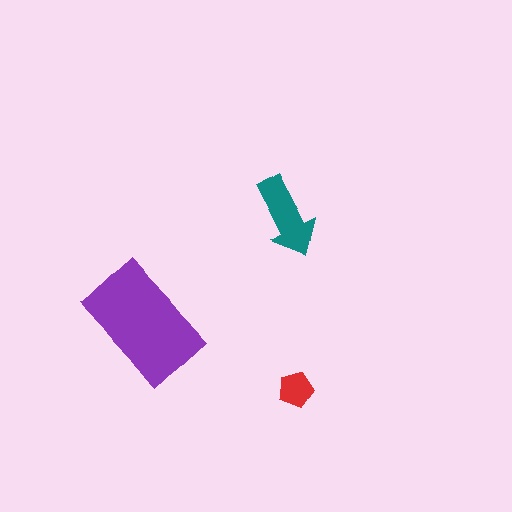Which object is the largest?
The purple rectangle.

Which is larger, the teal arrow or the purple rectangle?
The purple rectangle.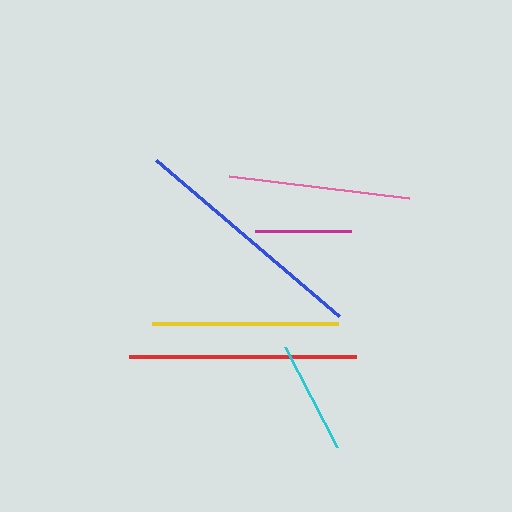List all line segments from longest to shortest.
From longest to shortest: blue, red, yellow, pink, cyan, magenta.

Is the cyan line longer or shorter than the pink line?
The pink line is longer than the cyan line.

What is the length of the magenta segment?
The magenta segment is approximately 97 pixels long.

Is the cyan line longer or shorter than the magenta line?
The cyan line is longer than the magenta line.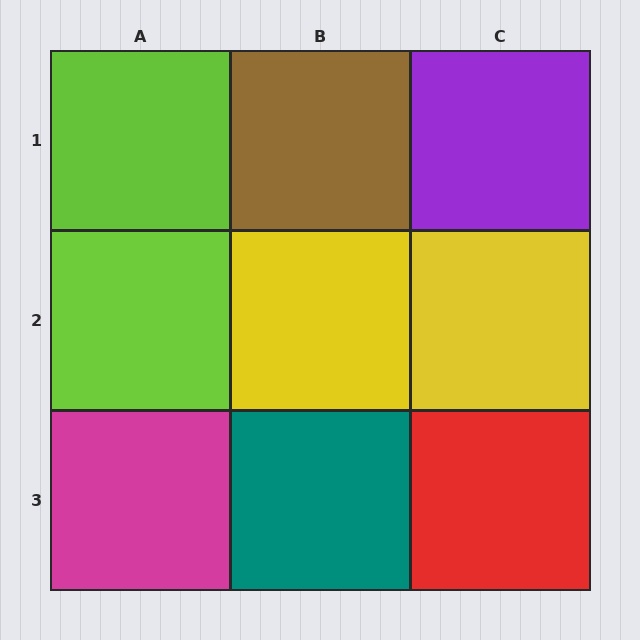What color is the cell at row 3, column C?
Red.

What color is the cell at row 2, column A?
Lime.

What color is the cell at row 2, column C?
Yellow.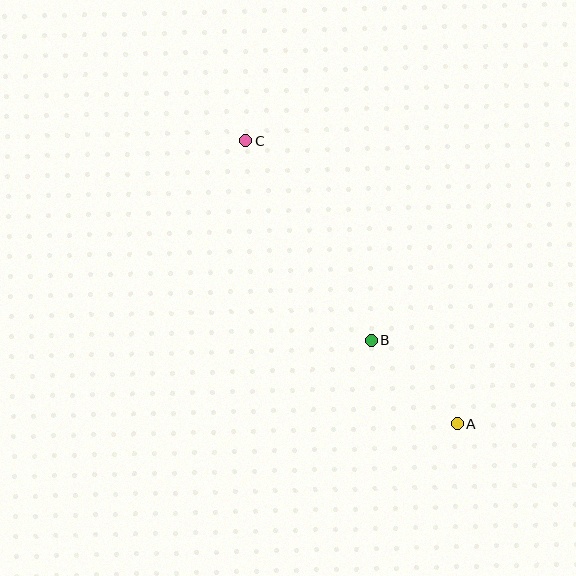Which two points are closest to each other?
Points A and B are closest to each other.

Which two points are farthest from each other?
Points A and C are farthest from each other.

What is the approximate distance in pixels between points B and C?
The distance between B and C is approximately 236 pixels.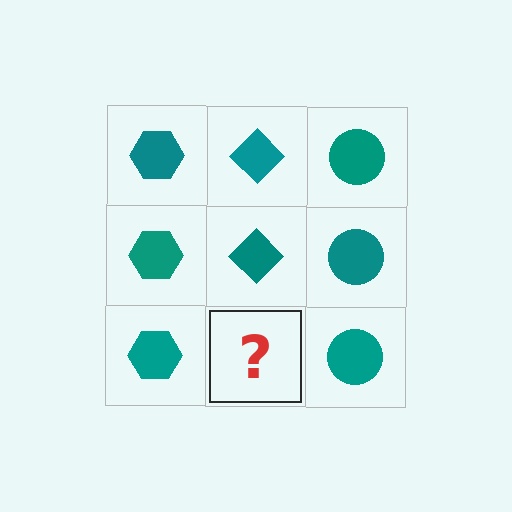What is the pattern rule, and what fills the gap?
The rule is that each column has a consistent shape. The gap should be filled with a teal diamond.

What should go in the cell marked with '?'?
The missing cell should contain a teal diamond.